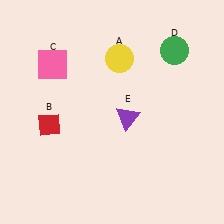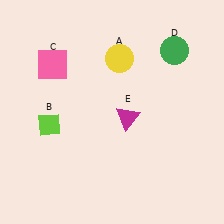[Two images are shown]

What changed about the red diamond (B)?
In Image 1, B is red. In Image 2, it changed to lime.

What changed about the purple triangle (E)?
In Image 1, E is purple. In Image 2, it changed to magenta.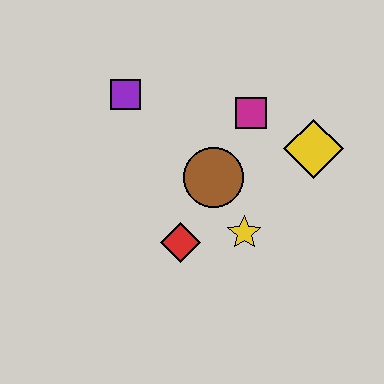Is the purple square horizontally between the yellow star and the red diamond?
No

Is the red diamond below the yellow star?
Yes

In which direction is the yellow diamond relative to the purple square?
The yellow diamond is to the right of the purple square.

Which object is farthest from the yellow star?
The purple square is farthest from the yellow star.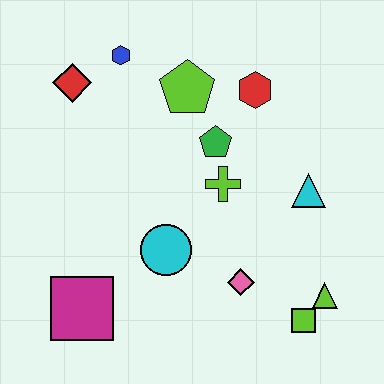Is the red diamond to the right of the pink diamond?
No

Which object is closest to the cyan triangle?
The lime cross is closest to the cyan triangle.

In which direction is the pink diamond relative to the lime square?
The pink diamond is to the left of the lime square.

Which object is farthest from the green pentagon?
The magenta square is farthest from the green pentagon.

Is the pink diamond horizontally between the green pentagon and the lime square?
Yes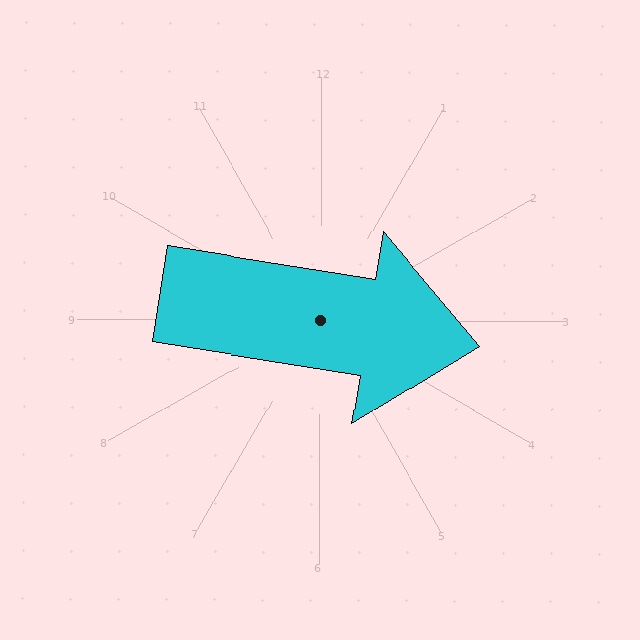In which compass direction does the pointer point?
East.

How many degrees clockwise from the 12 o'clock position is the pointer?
Approximately 99 degrees.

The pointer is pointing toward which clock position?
Roughly 3 o'clock.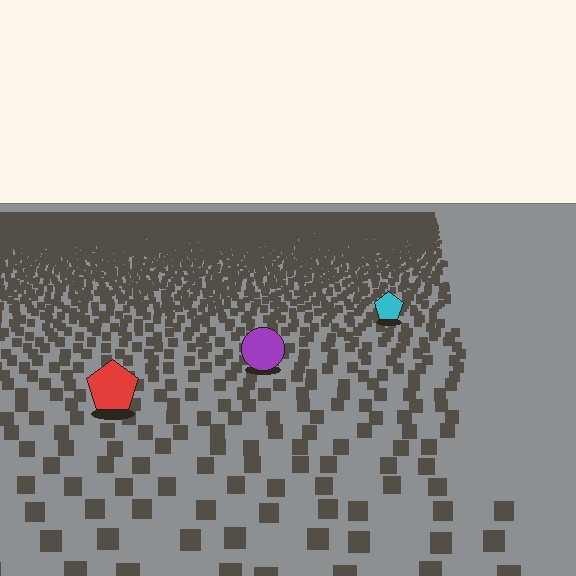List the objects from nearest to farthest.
From nearest to farthest: the red pentagon, the purple circle, the cyan pentagon.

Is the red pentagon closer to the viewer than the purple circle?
Yes. The red pentagon is closer — you can tell from the texture gradient: the ground texture is coarser near it.